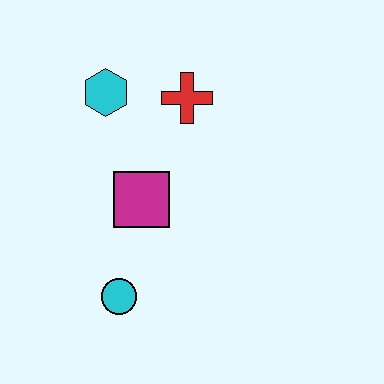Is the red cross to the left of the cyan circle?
No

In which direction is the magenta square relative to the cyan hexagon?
The magenta square is below the cyan hexagon.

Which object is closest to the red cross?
The cyan hexagon is closest to the red cross.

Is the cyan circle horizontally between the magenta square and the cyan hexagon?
Yes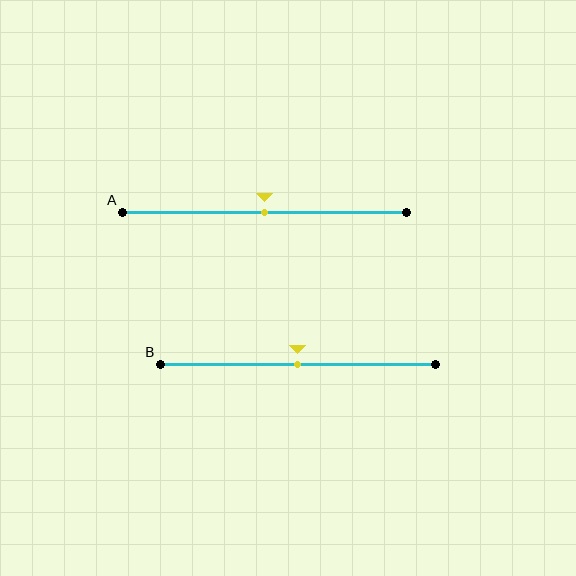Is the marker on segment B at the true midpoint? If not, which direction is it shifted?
Yes, the marker on segment B is at the true midpoint.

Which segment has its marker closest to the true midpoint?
Segment A has its marker closest to the true midpoint.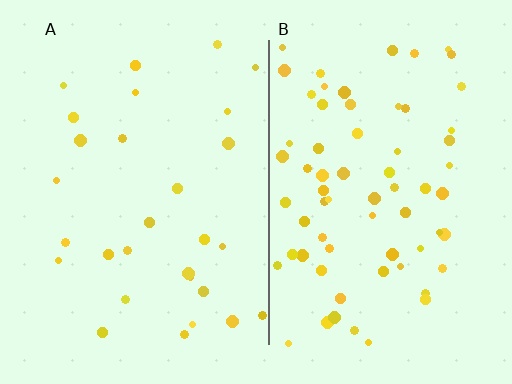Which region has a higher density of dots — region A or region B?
B (the right).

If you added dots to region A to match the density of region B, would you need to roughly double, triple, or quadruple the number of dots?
Approximately double.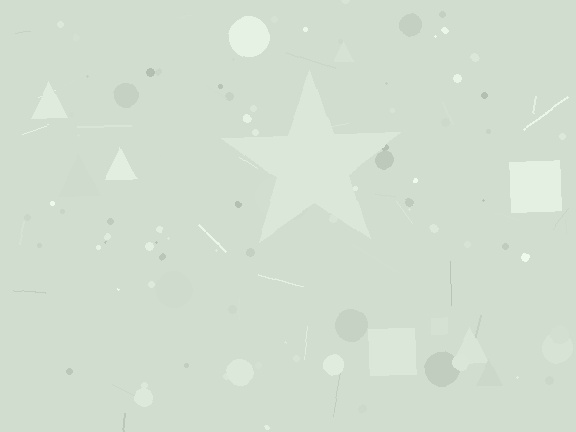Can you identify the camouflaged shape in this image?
The camouflaged shape is a star.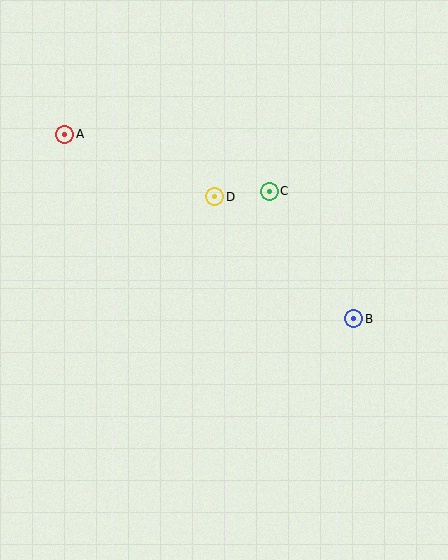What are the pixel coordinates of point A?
Point A is at (65, 134).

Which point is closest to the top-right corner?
Point C is closest to the top-right corner.